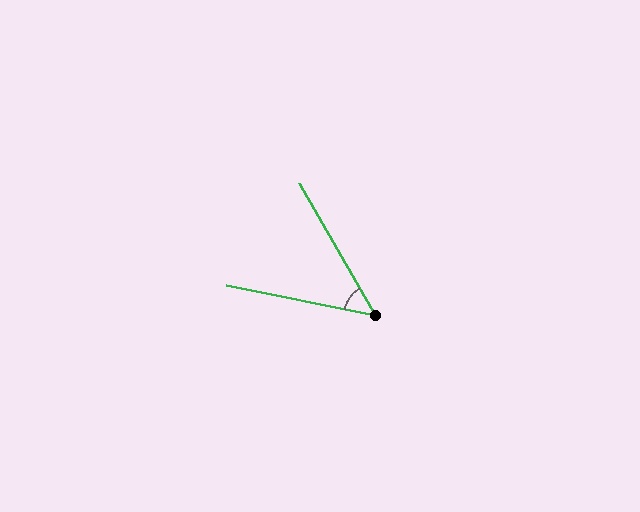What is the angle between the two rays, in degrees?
Approximately 49 degrees.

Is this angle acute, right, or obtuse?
It is acute.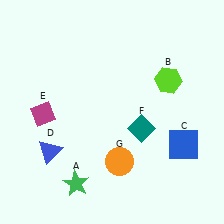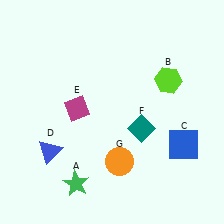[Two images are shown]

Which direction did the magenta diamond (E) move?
The magenta diamond (E) moved right.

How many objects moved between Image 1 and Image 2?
1 object moved between the two images.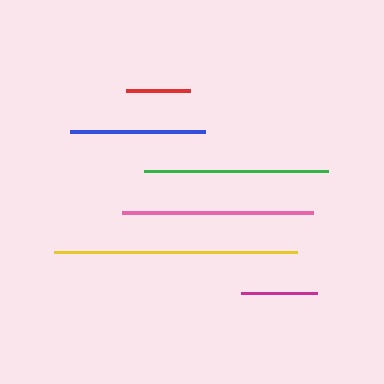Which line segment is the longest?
The yellow line is the longest at approximately 243 pixels.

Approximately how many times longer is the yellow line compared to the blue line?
The yellow line is approximately 1.8 times the length of the blue line.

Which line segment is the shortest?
The red line is the shortest at approximately 64 pixels.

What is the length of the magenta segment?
The magenta segment is approximately 75 pixels long.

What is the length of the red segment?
The red segment is approximately 64 pixels long.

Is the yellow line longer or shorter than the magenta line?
The yellow line is longer than the magenta line.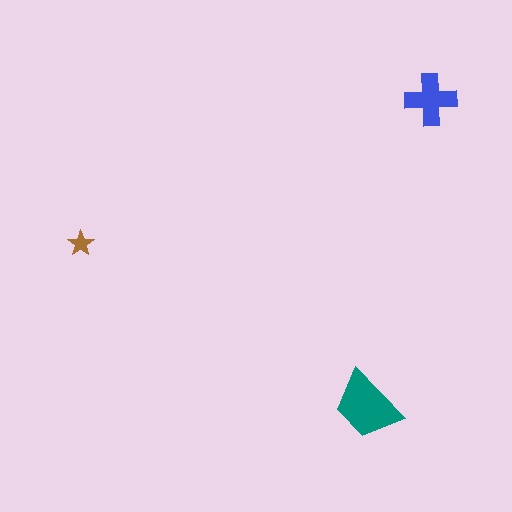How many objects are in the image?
There are 3 objects in the image.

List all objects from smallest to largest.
The brown star, the blue cross, the teal trapezoid.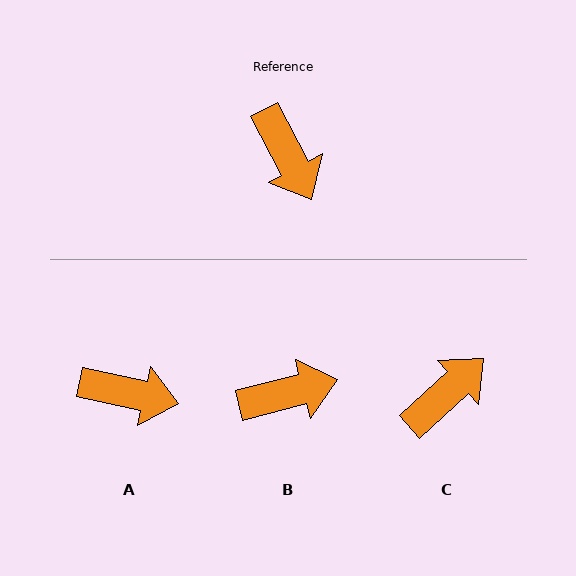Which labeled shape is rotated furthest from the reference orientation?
C, about 105 degrees away.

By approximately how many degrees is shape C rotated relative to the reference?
Approximately 105 degrees counter-clockwise.